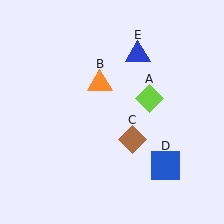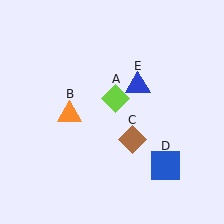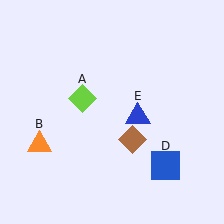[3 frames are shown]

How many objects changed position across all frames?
3 objects changed position: lime diamond (object A), orange triangle (object B), blue triangle (object E).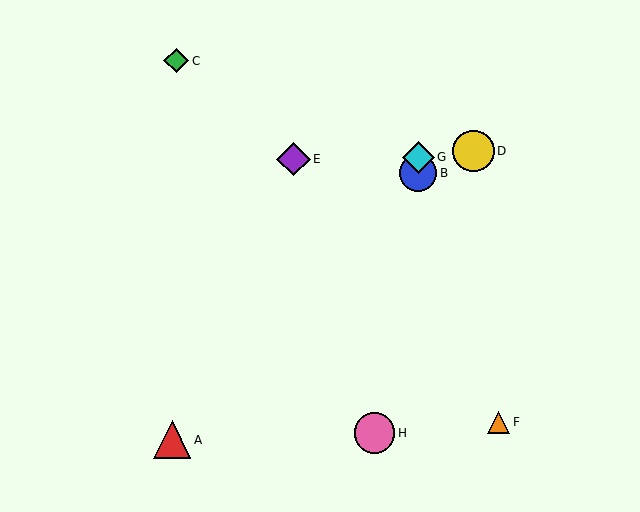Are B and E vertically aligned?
No, B is at x≈418 and E is at x≈294.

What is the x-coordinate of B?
Object B is at x≈418.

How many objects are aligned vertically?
2 objects (B, G) are aligned vertically.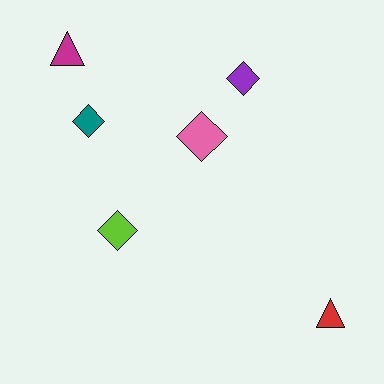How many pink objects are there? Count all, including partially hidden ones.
There is 1 pink object.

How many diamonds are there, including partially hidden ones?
There are 4 diamonds.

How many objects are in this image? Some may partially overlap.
There are 6 objects.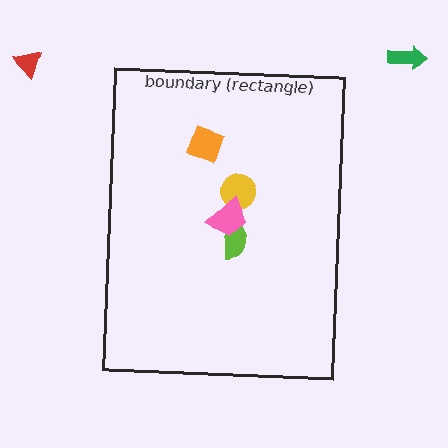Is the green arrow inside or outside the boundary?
Outside.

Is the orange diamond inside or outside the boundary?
Inside.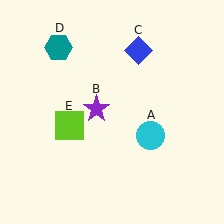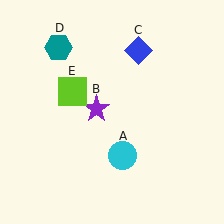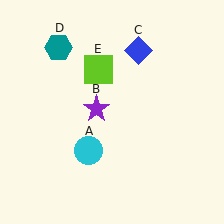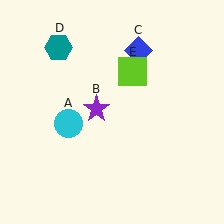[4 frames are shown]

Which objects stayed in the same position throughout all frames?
Purple star (object B) and blue diamond (object C) and teal hexagon (object D) remained stationary.